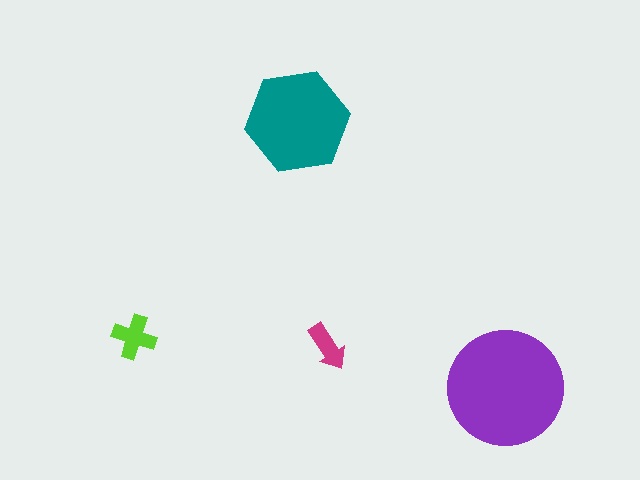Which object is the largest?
The purple circle.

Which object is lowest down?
The purple circle is bottommost.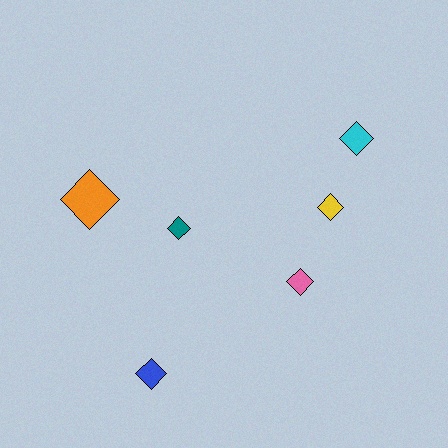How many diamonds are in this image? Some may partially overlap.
There are 6 diamonds.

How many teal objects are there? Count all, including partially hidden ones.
There is 1 teal object.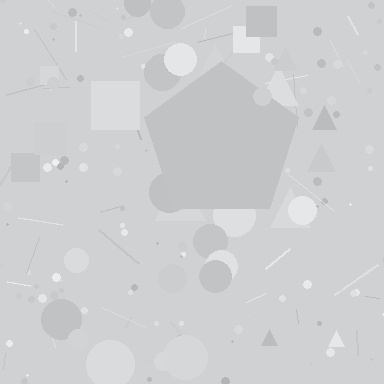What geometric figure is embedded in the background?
A pentagon is embedded in the background.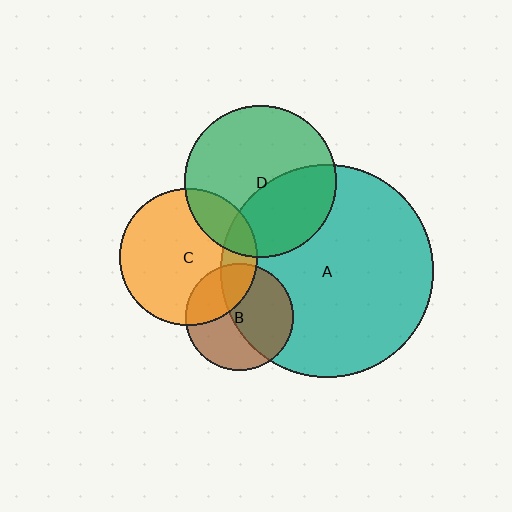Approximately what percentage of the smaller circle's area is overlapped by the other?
Approximately 55%.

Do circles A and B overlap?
Yes.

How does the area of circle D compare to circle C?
Approximately 1.2 times.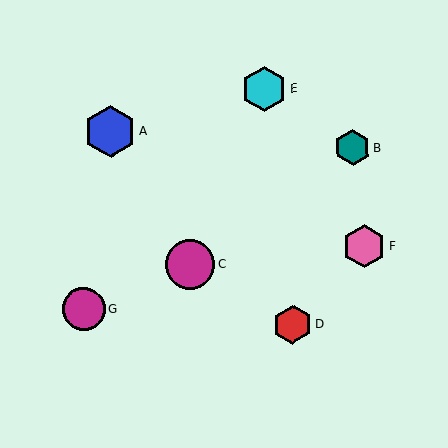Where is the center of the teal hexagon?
The center of the teal hexagon is at (353, 148).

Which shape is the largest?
The blue hexagon (labeled A) is the largest.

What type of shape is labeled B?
Shape B is a teal hexagon.